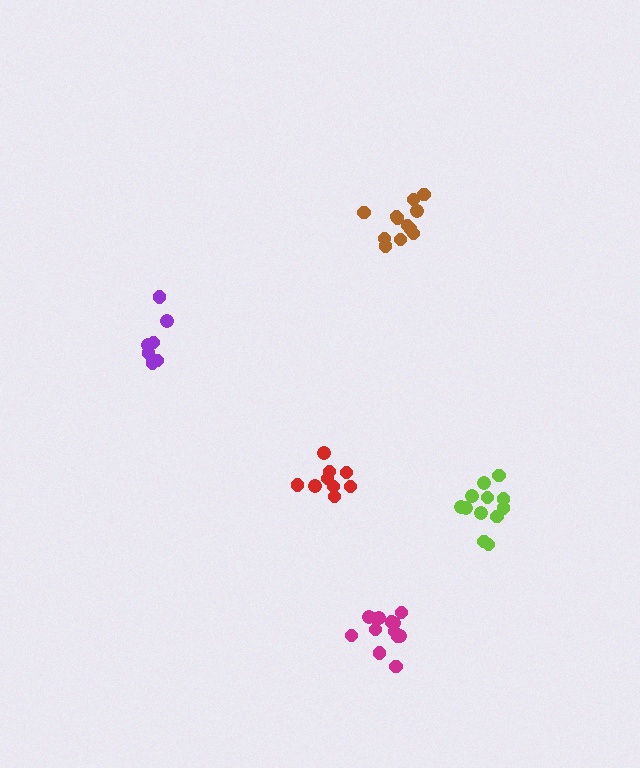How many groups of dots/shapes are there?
There are 5 groups.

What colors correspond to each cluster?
The clusters are colored: brown, lime, purple, red, magenta.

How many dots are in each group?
Group 1: 13 dots, Group 2: 12 dots, Group 3: 7 dots, Group 4: 9 dots, Group 5: 13 dots (54 total).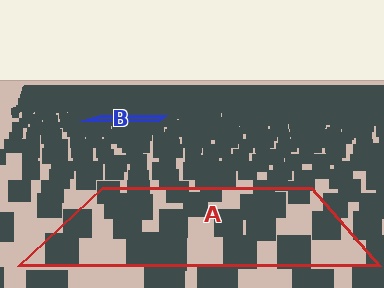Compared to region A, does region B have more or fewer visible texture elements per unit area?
Region B has more texture elements per unit area — they are packed more densely because it is farther away.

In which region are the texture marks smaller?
The texture marks are smaller in region B, because it is farther away.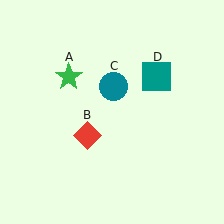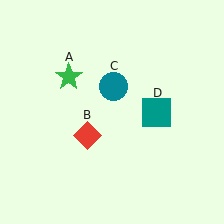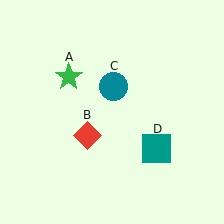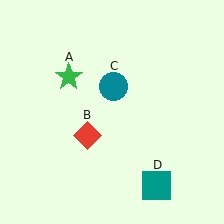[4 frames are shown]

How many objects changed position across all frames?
1 object changed position: teal square (object D).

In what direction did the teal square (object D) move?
The teal square (object D) moved down.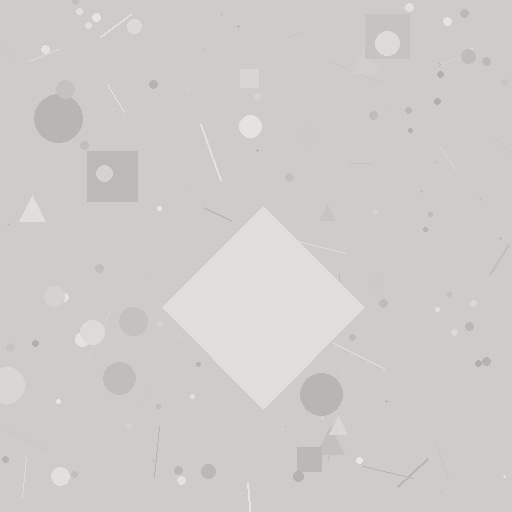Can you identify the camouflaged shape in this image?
The camouflaged shape is a diamond.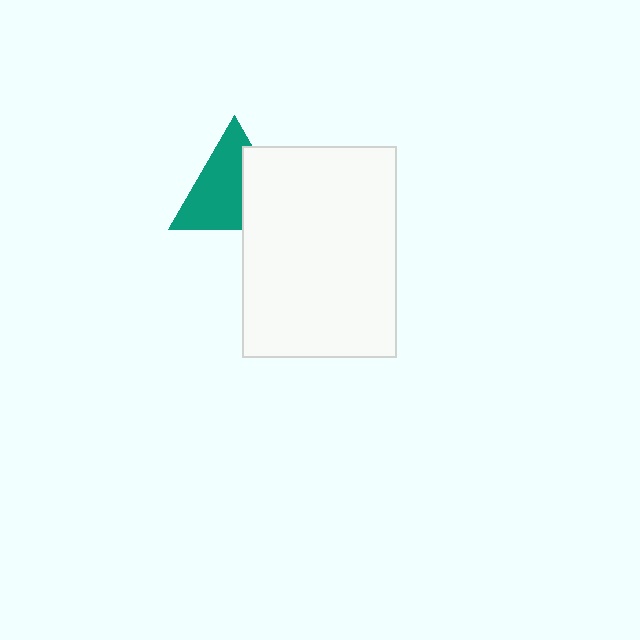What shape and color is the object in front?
The object in front is a white rectangle.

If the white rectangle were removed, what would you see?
You would see the complete teal triangle.